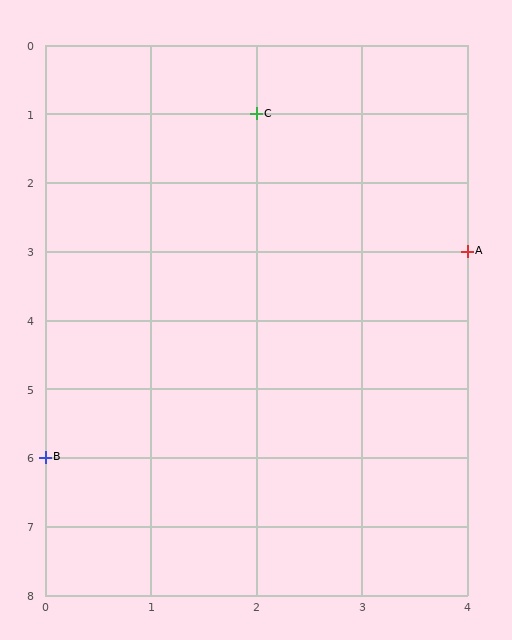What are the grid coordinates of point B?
Point B is at grid coordinates (0, 6).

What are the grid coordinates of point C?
Point C is at grid coordinates (2, 1).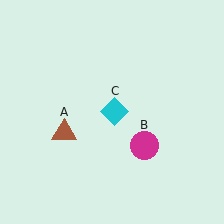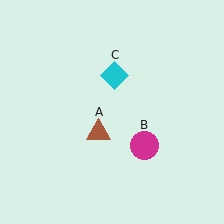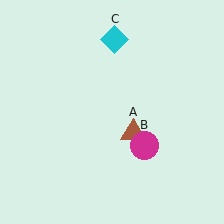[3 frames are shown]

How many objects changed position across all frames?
2 objects changed position: brown triangle (object A), cyan diamond (object C).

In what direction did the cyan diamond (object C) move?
The cyan diamond (object C) moved up.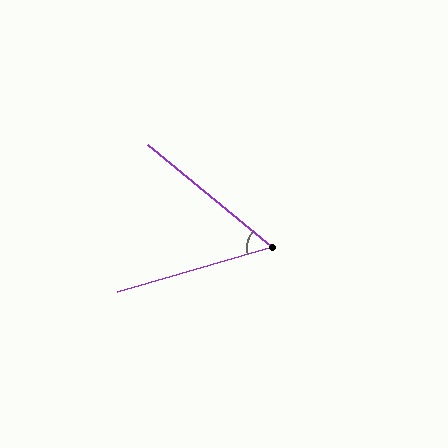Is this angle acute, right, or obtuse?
It is acute.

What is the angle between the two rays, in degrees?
Approximately 56 degrees.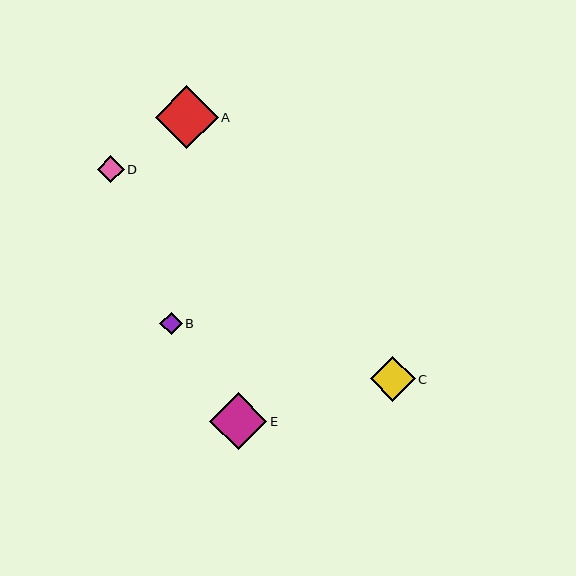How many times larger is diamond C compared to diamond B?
Diamond C is approximately 2.0 times the size of diamond B.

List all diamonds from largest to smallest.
From largest to smallest: A, E, C, D, B.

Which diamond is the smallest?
Diamond B is the smallest with a size of approximately 22 pixels.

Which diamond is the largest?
Diamond A is the largest with a size of approximately 63 pixels.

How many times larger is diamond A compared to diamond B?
Diamond A is approximately 2.8 times the size of diamond B.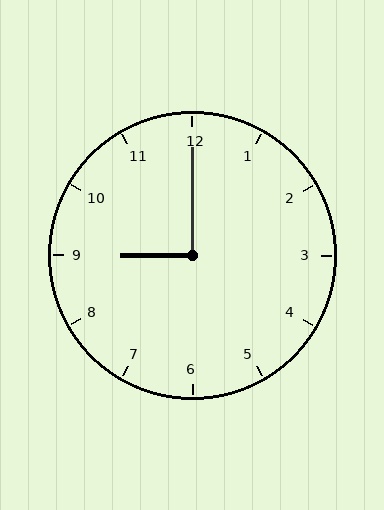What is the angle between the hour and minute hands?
Approximately 90 degrees.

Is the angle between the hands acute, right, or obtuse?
It is right.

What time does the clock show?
9:00.